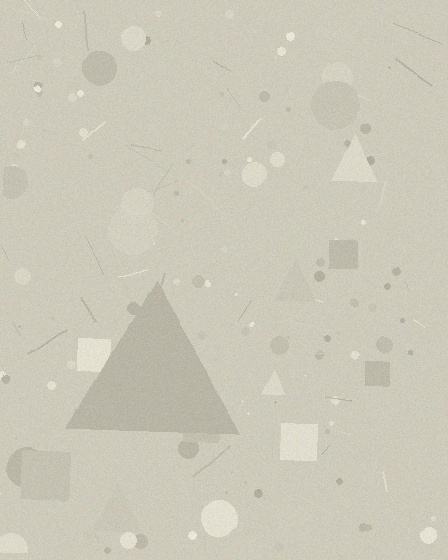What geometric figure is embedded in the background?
A triangle is embedded in the background.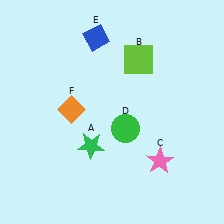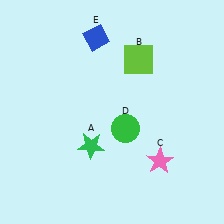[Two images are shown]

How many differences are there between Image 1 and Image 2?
There is 1 difference between the two images.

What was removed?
The orange diamond (F) was removed in Image 2.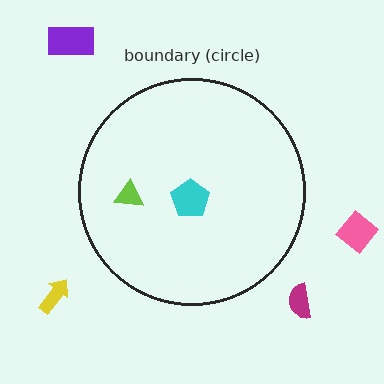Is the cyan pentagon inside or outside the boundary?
Inside.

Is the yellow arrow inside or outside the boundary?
Outside.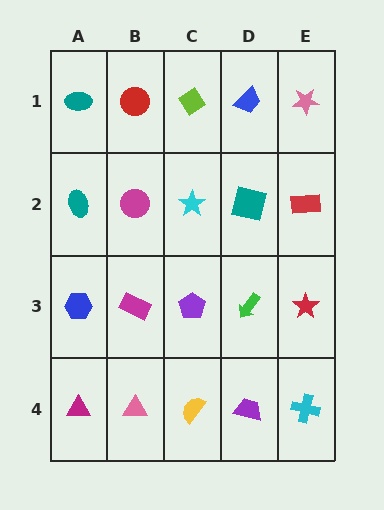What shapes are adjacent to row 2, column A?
A teal ellipse (row 1, column A), a blue hexagon (row 3, column A), a magenta circle (row 2, column B).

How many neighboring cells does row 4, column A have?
2.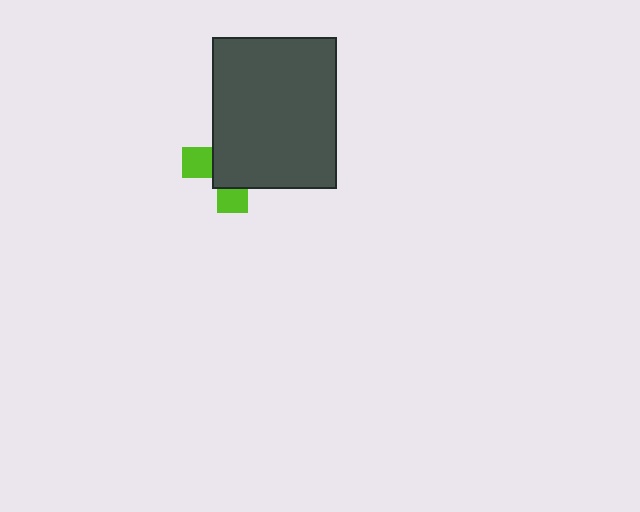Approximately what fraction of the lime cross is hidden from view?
Roughly 69% of the lime cross is hidden behind the dark gray rectangle.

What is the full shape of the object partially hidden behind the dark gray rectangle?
The partially hidden object is a lime cross.